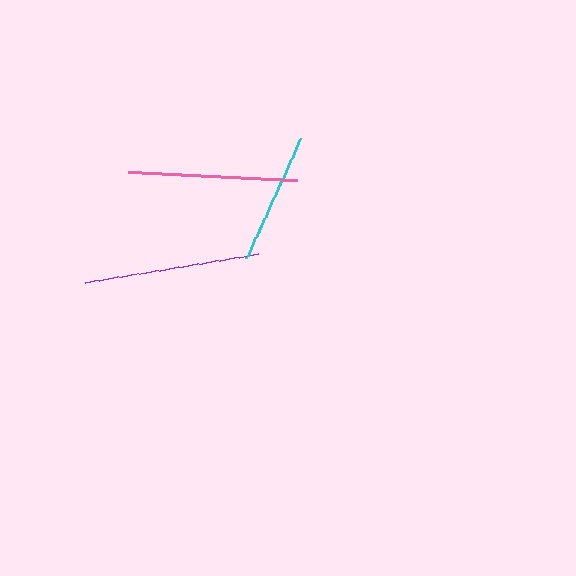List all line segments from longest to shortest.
From longest to shortest: purple, pink, cyan.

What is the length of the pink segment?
The pink segment is approximately 170 pixels long.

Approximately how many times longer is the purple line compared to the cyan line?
The purple line is approximately 1.3 times the length of the cyan line.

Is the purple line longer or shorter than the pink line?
The purple line is longer than the pink line.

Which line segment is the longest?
The purple line is the longest at approximately 175 pixels.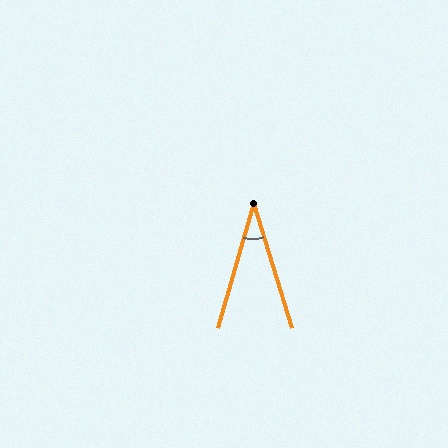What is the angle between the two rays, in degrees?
Approximately 33 degrees.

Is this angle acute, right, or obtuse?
It is acute.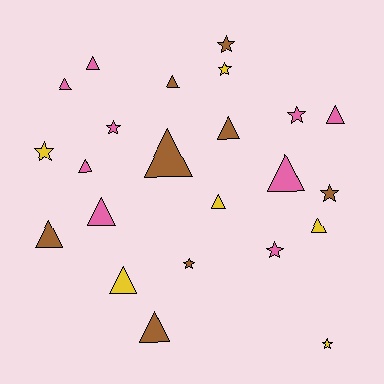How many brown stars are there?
There are 3 brown stars.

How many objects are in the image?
There are 23 objects.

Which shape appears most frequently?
Triangle, with 14 objects.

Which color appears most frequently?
Pink, with 9 objects.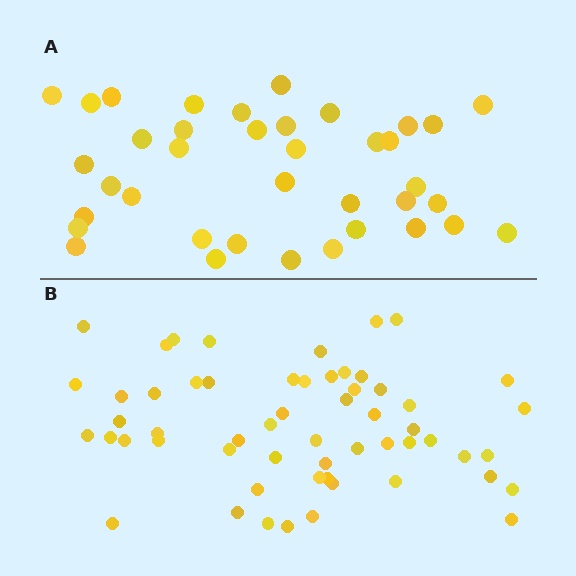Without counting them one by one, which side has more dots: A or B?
Region B (the bottom region) has more dots.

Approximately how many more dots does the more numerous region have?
Region B has approximately 20 more dots than region A.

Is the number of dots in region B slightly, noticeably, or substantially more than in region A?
Region B has substantially more. The ratio is roughly 1.5 to 1.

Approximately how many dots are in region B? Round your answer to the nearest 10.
About 60 dots. (The exact count is 57, which rounds to 60.)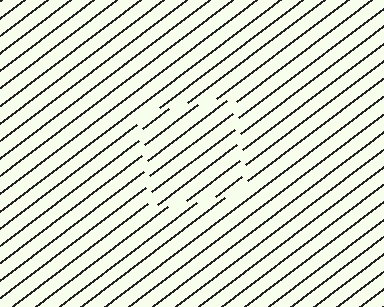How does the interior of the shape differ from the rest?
The interior of the shape contains the same grating, shifted by half a period — the contour is defined by the phase discontinuity where line-ends from the inner and outer gratings abut.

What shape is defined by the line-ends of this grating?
An illusory square. The interior of the shape contains the same grating, shifted by half a period — the contour is defined by the phase discontinuity where line-ends from the inner and outer gratings abut.